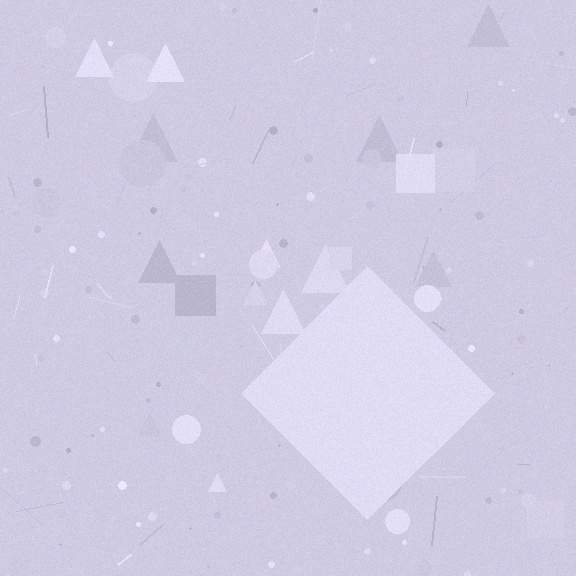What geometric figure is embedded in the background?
A diamond is embedded in the background.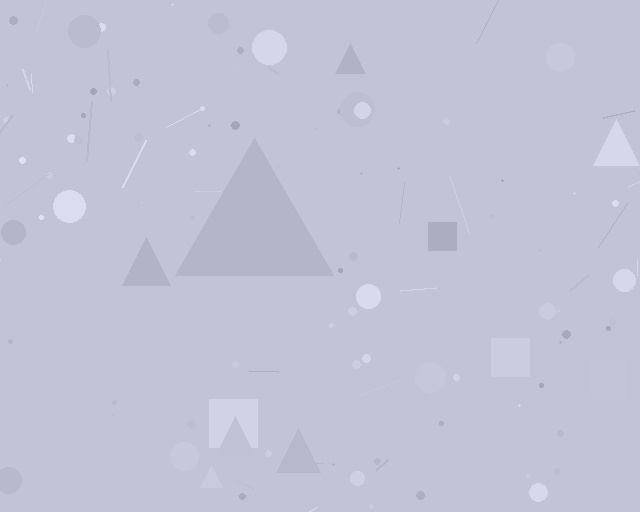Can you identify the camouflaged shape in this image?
The camouflaged shape is a triangle.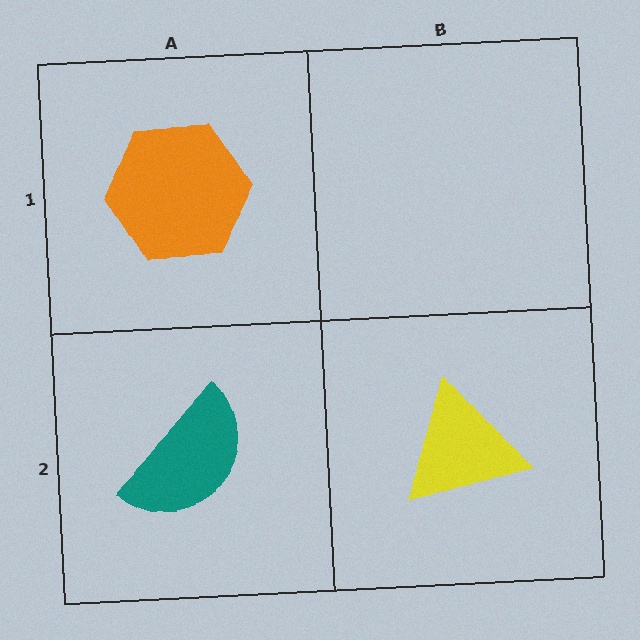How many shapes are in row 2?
2 shapes.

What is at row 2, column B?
A yellow triangle.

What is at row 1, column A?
An orange hexagon.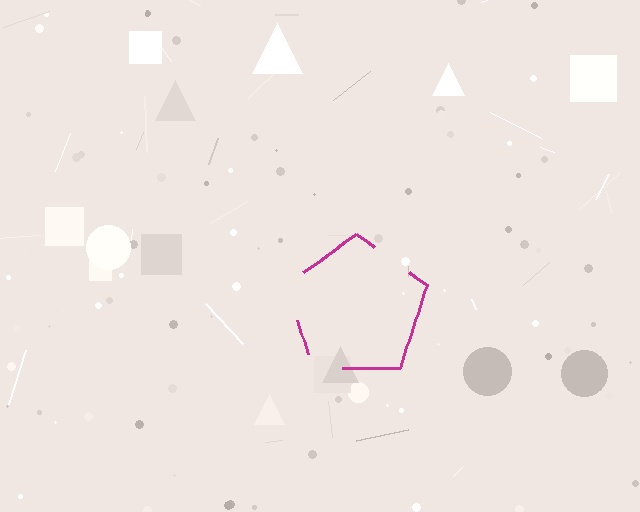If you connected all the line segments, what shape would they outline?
They would outline a pentagon.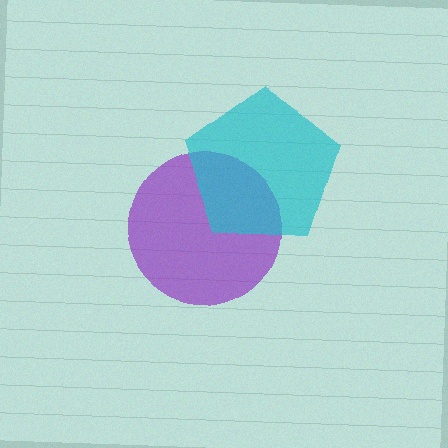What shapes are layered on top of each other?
The layered shapes are: a purple circle, a cyan pentagon.